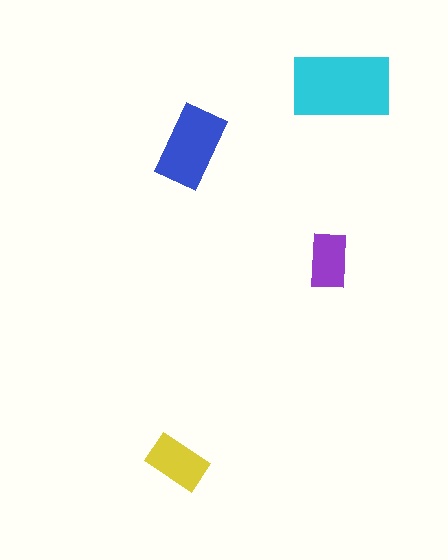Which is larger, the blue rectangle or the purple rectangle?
The blue one.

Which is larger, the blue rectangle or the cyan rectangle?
The cyan one.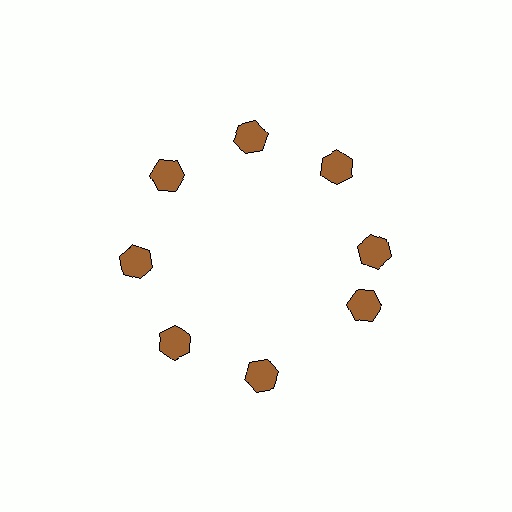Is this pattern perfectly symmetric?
No. The 8 brown hexagons are arranged in a ring, but one element near the 4 o'clock position is rotated out of alignment along the ring, breaking the 8-fold rotational symmetry.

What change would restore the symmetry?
The symmetry would be restored by rotating it back into even spacing with its neighbors so that all 8 hexagons sit at equal angles and equal distance from the center.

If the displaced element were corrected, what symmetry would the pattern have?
It would have 8-fold rotational symmetry — the pattern would map onto itself every 45 degrees.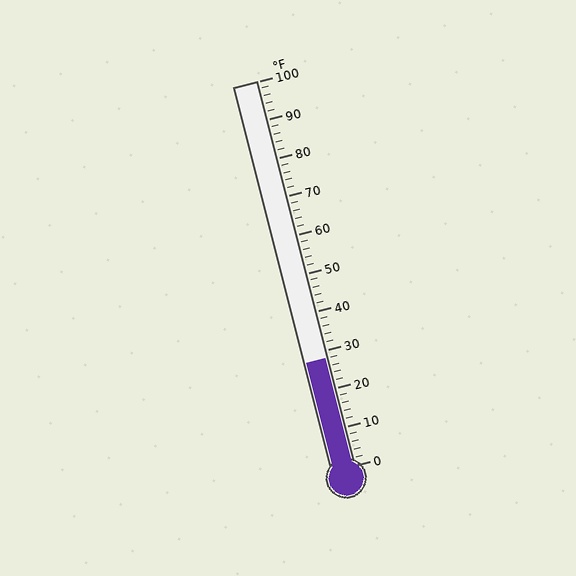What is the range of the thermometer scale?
The thermometer scale ranges from 0°F to 100°F.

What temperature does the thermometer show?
The thermometer shows approximately 28°F.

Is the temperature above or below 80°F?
The temperature is below 80°F.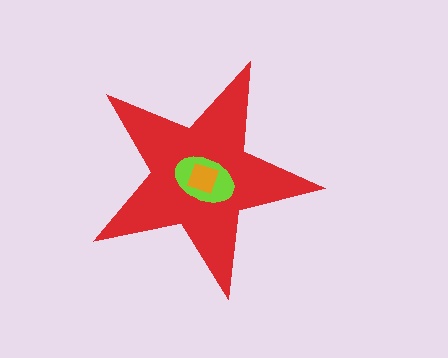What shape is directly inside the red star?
The lime ellipse.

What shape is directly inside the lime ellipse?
The orange diamond.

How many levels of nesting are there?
3.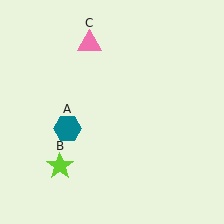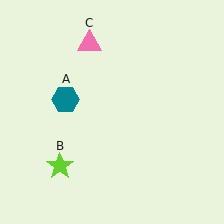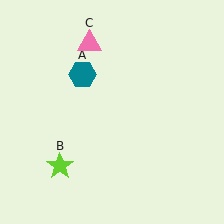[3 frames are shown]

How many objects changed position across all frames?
1 object changed position: teal hexagon (object A).